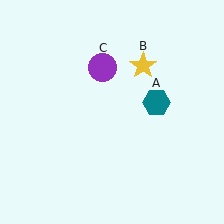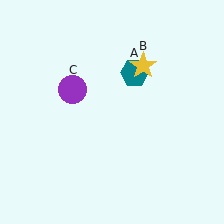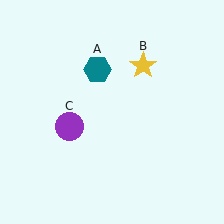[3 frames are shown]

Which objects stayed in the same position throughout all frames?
Yellow star (object B) remained stationary.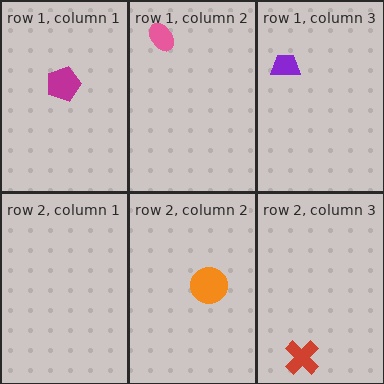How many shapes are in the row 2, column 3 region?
1.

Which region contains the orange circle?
The row 2, column 2 region.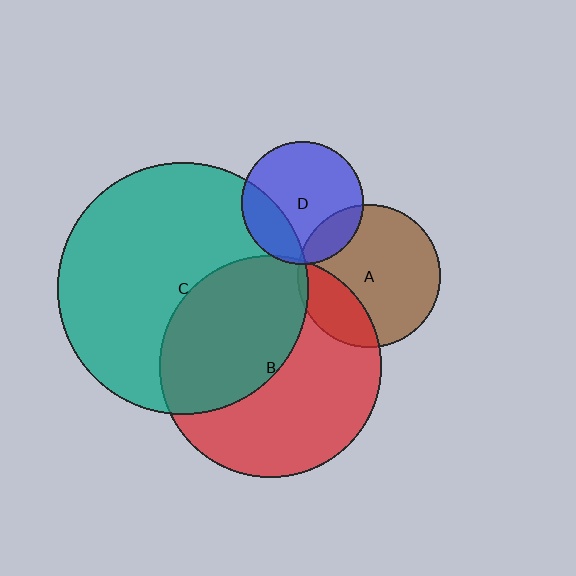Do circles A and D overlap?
Yes.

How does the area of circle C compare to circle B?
Approximately 1.3 times.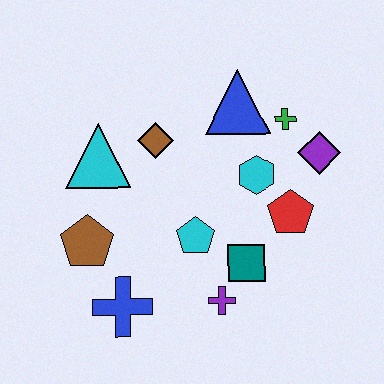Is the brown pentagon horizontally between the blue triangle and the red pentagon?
No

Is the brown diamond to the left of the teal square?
Yes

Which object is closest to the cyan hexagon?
The red pentagon is closest to the cyan hexagon.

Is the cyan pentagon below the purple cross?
No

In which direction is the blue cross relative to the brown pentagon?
The blue cross is below the brown pentagon.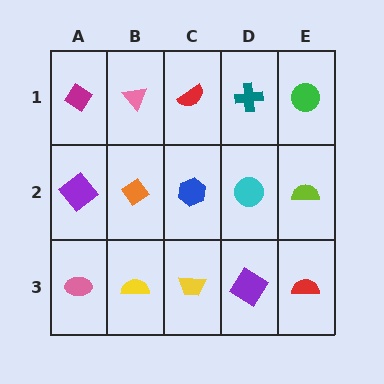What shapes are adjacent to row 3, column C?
A blue hexagon (row 2, column C), a yellow semicircle (row 3, column B), a purple diamond (row 3, column D).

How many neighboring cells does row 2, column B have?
4.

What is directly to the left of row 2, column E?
A cyan circle.